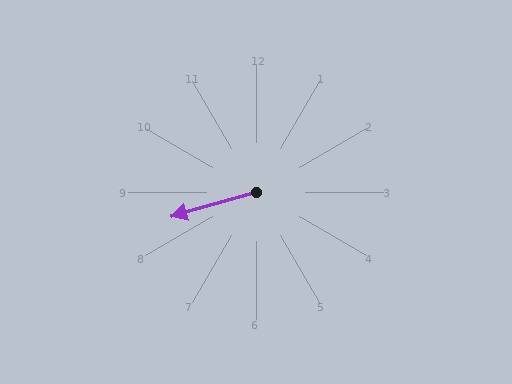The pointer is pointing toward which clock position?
Roughly 8 o'clock.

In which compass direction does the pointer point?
West.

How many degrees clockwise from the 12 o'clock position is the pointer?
Approximately 254 degrees.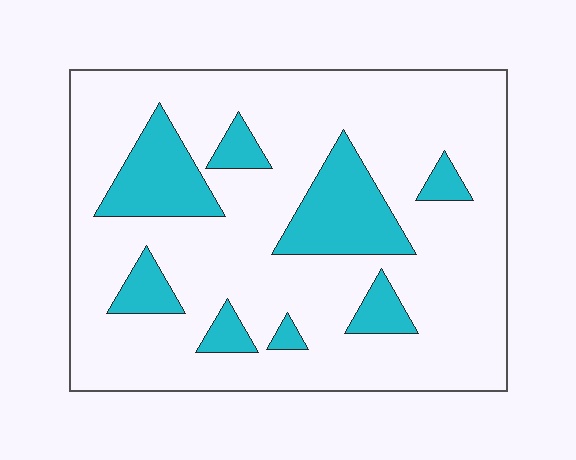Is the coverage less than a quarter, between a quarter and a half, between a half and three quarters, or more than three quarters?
Less than a quarter.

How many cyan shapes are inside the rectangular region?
8.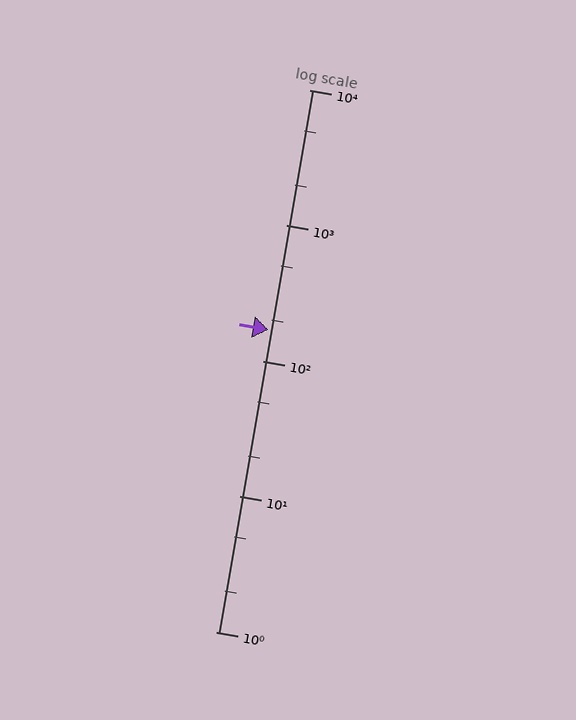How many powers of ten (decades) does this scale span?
The scale spans 4 decades, from 1 to 10000.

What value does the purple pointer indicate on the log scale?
The pointer indicates approximately 170.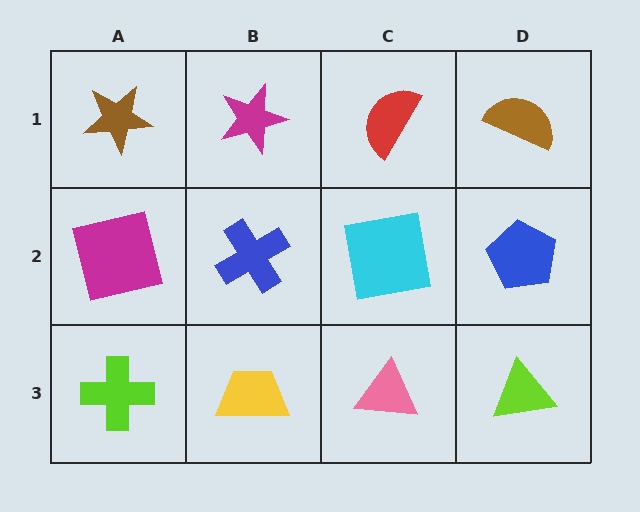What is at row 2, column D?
A blue pentagon.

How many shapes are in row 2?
4 shapes.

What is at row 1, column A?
A brown star.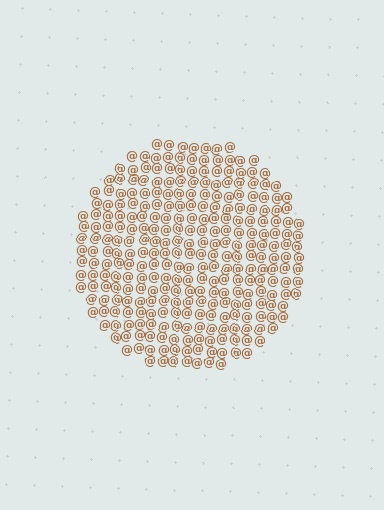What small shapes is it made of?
It is made of small at signs.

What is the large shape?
The large shape is a circle.